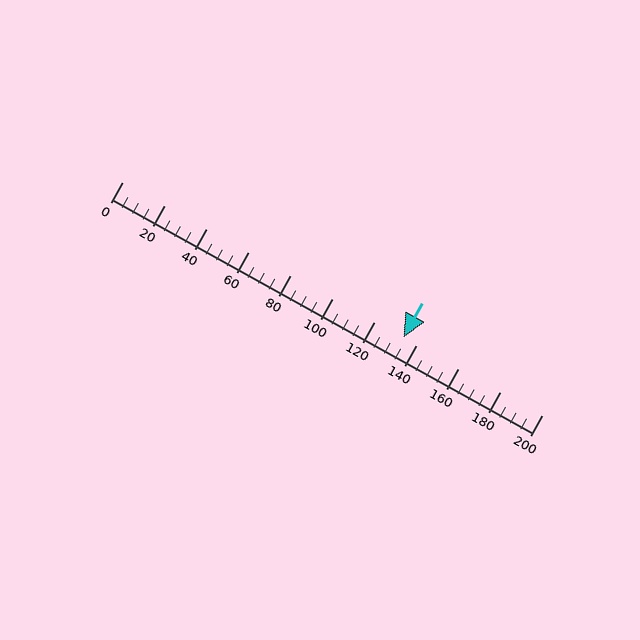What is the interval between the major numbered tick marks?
The major tick marks are spaced 20 units apart.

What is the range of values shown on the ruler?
The ruler shows values from 0 to 200.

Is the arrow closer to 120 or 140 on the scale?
The arrow is closer to 140.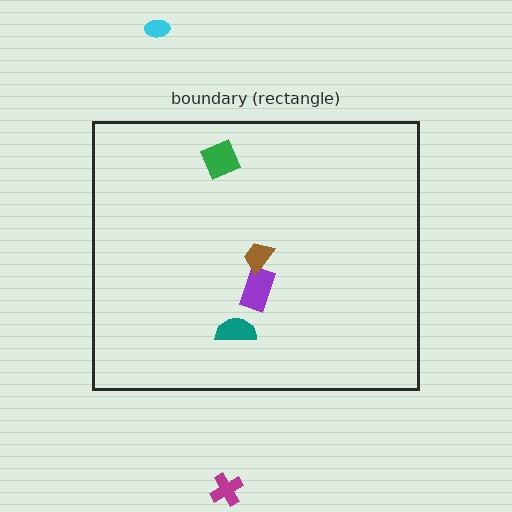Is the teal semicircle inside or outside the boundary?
Inside.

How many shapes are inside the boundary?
4 inside, 2 outside.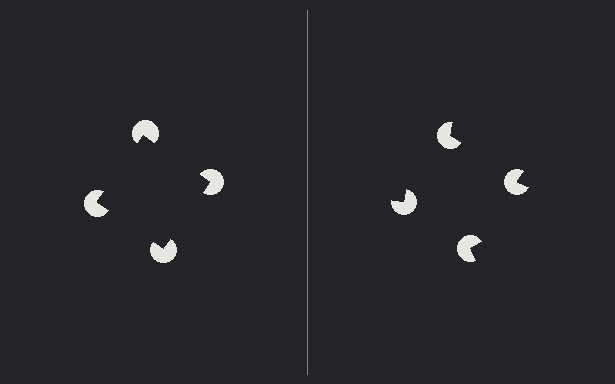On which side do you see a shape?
An illusory square appears on the left side. On the right side the wedge cuts are rotated, so no coherent shape forms.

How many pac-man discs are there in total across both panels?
8 — 4 on each side.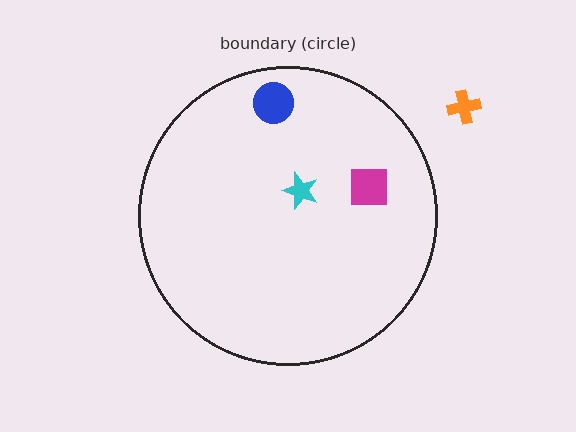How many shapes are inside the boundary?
3 inside, 1 outside.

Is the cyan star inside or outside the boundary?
Inside.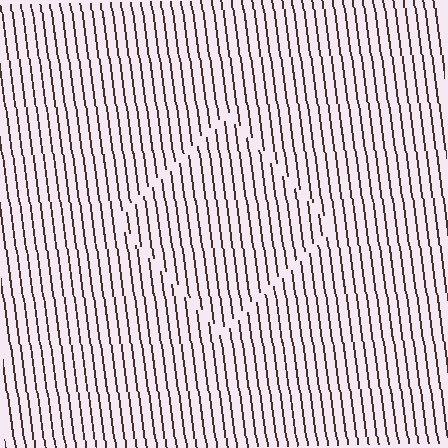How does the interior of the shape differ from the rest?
The interior of the shape contains the same grating, shifted by half a period — the contour is defined by the phase discontinuity where line-ends from the inner and outer gratings abut.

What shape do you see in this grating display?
An illusory square. The interior of the shape contains the same grating, shifted by half a period — the contour is defined by the phase discontinuity where line-ends from the inner and outer gratings abut.